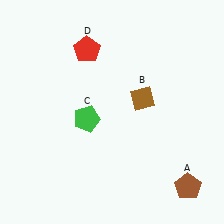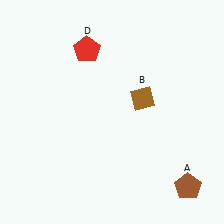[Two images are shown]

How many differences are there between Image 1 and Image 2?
There is 1 difference between the two images.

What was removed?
The green pentagon (C) was removed in Image 2.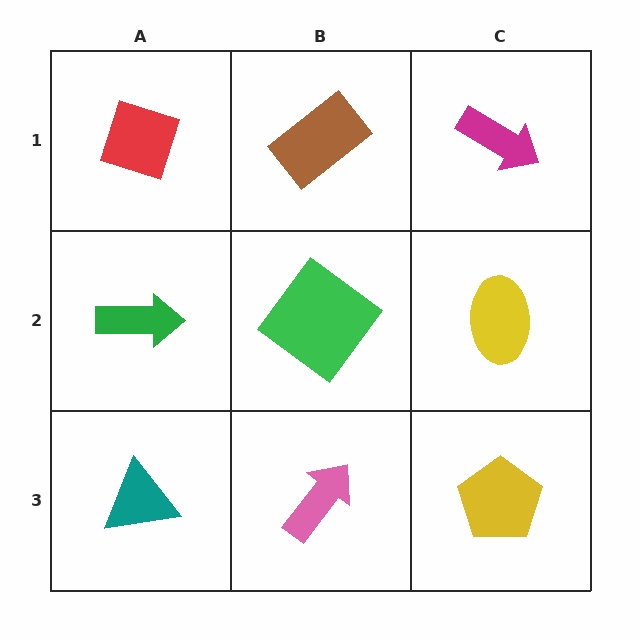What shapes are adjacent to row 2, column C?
A magenta arrow (row 1, column C), a yellow pentagon (row 3, column C), a green diamond (row 2, column B).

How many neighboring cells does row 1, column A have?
2.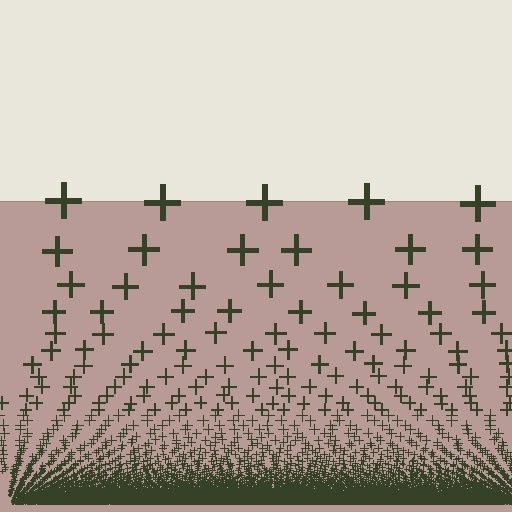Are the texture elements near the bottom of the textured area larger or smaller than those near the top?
Smaller. The gradient is inverted — elements near the bottom are smaller and denser.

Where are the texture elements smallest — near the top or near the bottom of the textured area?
Near the bottom.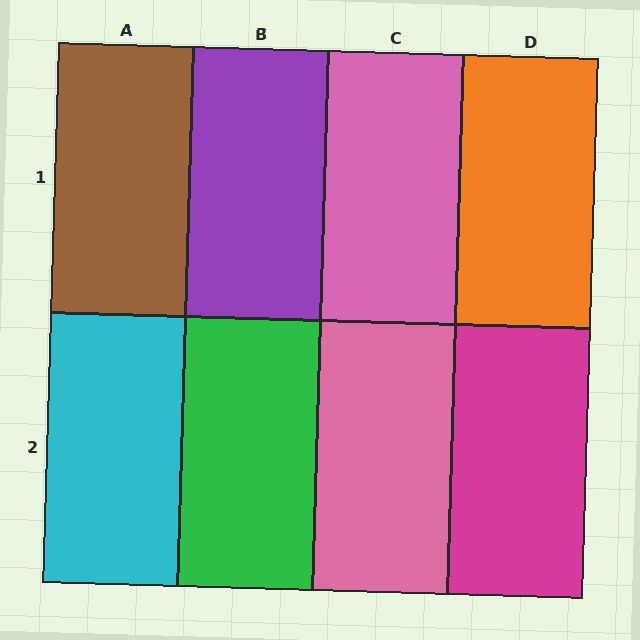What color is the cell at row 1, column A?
Brown.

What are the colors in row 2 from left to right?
Cyan, green, pink, magenta.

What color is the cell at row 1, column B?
Purple.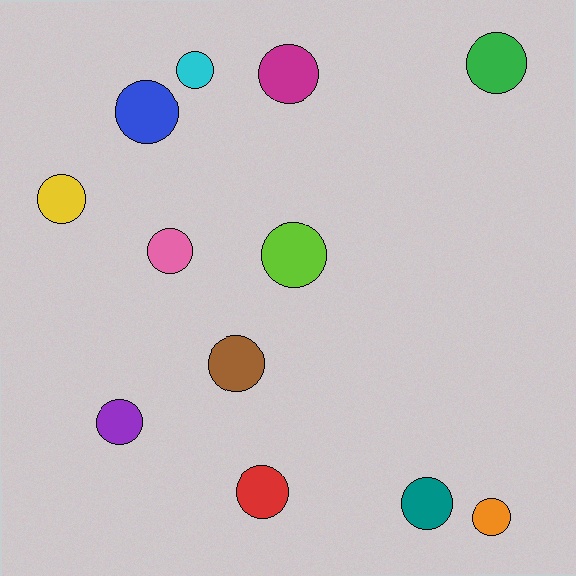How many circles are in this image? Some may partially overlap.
There are 12 circles.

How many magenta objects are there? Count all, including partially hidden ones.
There is 1 magenta object.